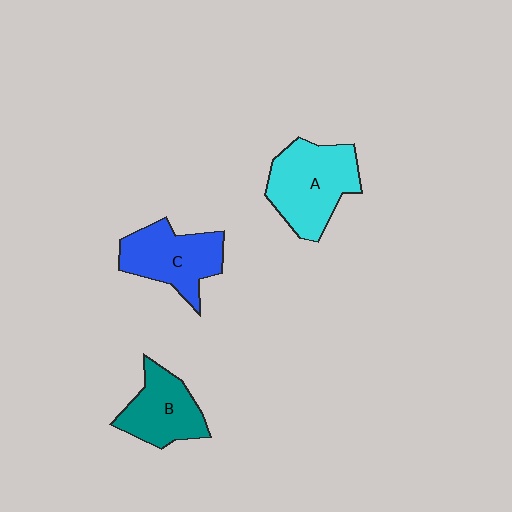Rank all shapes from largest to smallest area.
From largest to smallest: A (cyan), C (blue), B (teal).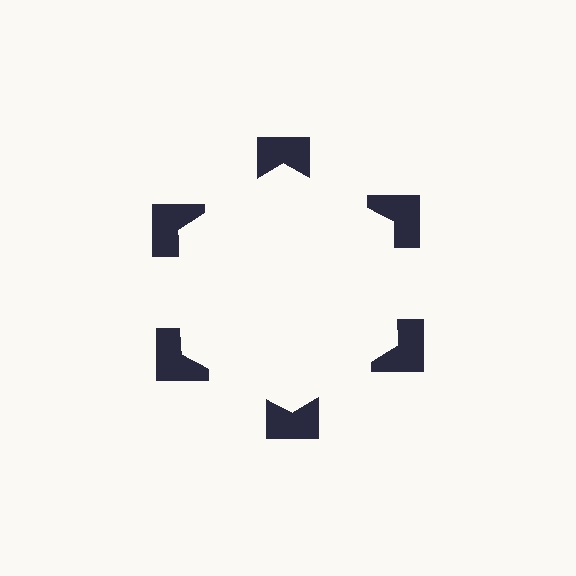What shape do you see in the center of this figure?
An illusory hexagon — its edges are inferred from the aligned wedge cuts in the notched squares, not physically drawn.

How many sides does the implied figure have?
6 sides.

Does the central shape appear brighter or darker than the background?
It typically appears slightly brighter than the background, even though no actual brightness change is drawn.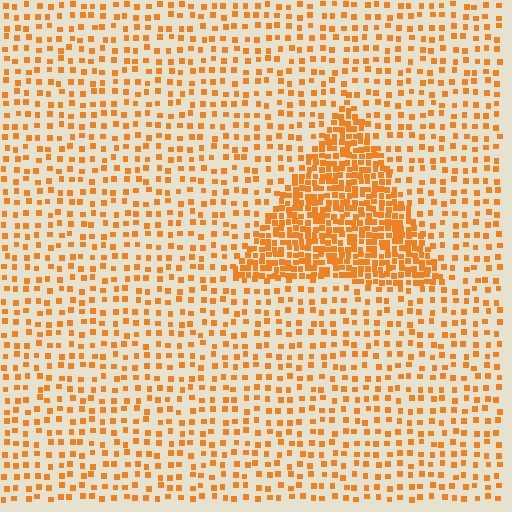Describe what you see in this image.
The image contains small orange elements arranged at two different densities. A triangle-shaped region is visible where the elements are more densely packed than the surrounding area.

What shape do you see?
I see a triangle.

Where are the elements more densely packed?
The elements are more densely packed inside the triangle boundary.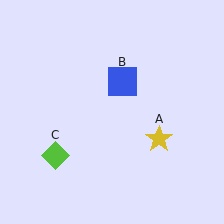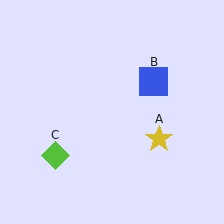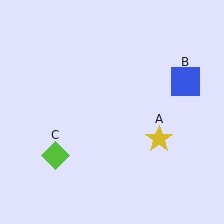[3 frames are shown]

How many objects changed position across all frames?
1 object changed position: blue square (object B).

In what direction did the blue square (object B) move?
The blue square (object B) moved right.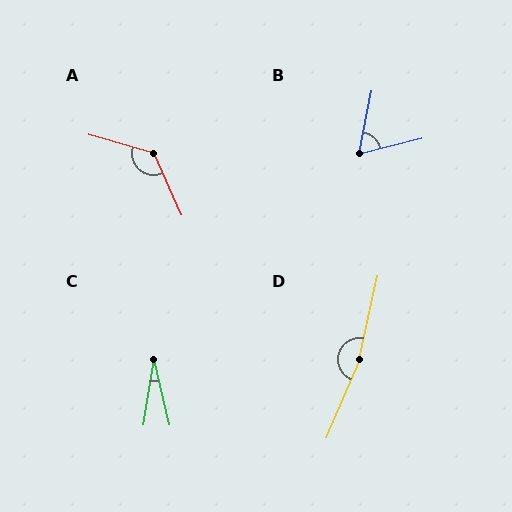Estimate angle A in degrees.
Approximately 130 degrees.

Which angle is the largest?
D, at approximately 170 degrees.